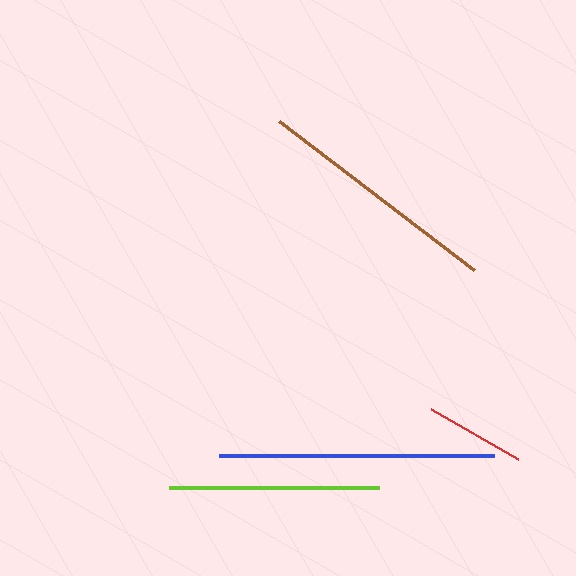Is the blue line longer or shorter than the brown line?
The blue line is longer than the brown line.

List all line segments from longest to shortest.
From longest to shortest: blue, brown, lime, red.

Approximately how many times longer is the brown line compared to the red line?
The brown line is approximately 2.4 times the length of the red line.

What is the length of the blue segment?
The blue segment is approximately 275 pixels long.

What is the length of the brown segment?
The brown segment is approximately 246 pixels long.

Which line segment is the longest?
The blue line is the longest at approximately 275 pixels.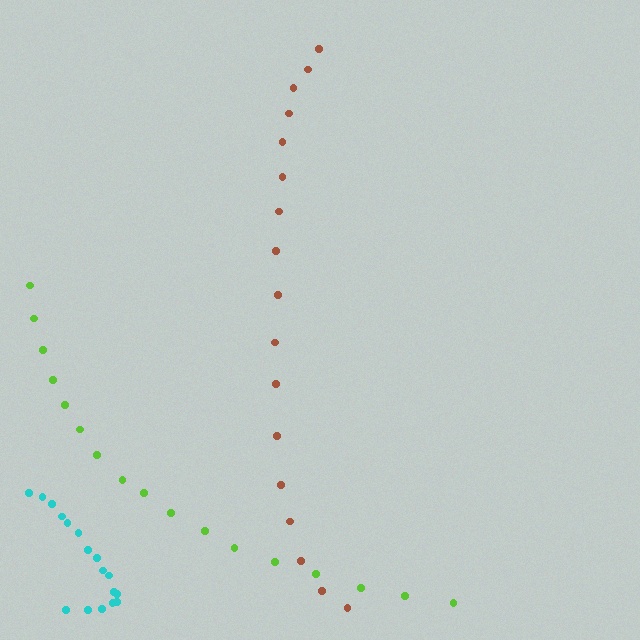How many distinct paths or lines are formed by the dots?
There are 3 distinct paths.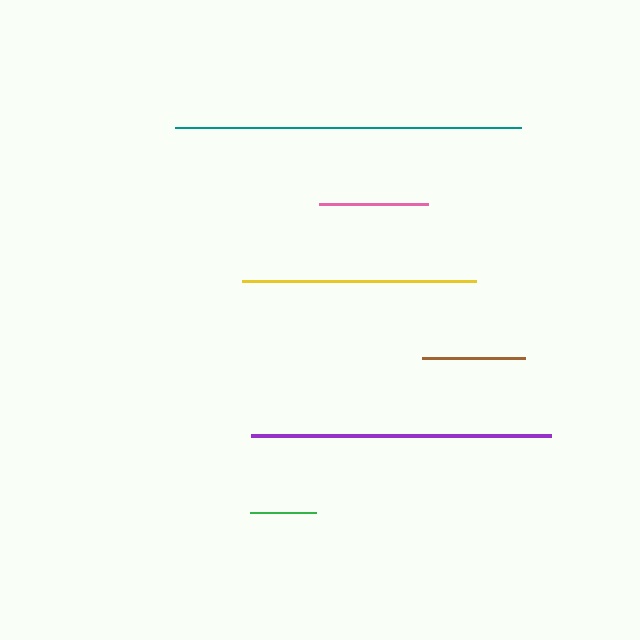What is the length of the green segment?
The green segment is approximately 65 pixels long.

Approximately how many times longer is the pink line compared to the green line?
The pink line is approximately 1.7 times the length of the green line.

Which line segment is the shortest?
The green line is the shortest at approximately 65 pixels.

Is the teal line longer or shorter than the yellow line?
The teal line is longer than the yellow line.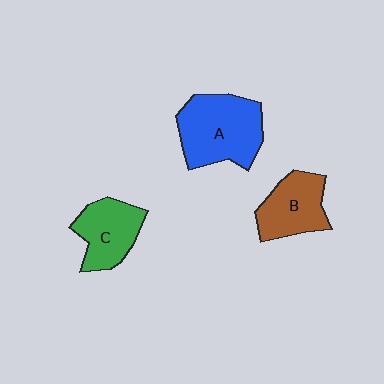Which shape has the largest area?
Shape A (blue).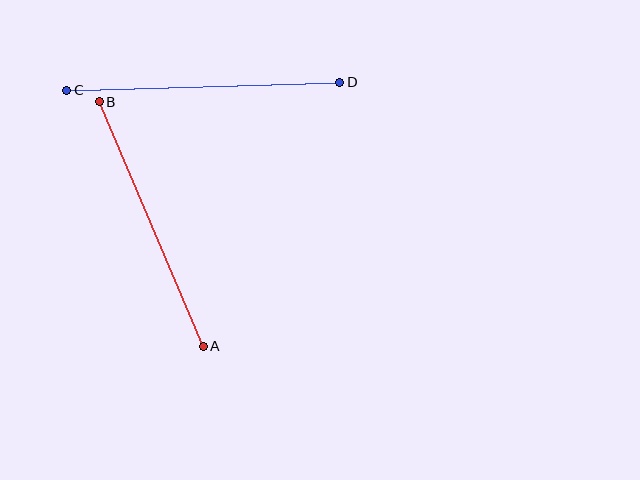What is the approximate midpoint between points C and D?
The midpoint is at approximately (203, 86) pixels.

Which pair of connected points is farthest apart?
Points C and D are farthest apart.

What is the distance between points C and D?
The distance is approximately 273 pixels.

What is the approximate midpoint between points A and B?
The midpoint is at approximately (151, 224) pixels.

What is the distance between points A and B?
The distance is approximately 266 pixels.